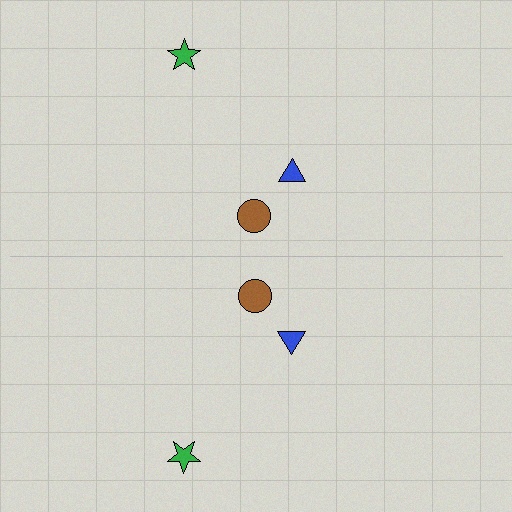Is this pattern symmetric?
Yes, this pattern has bilateral (reflection) symmetry.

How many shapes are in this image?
There are 6 shapes in this image.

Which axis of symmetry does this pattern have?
The pattern has a horizontal axis of symmetry running through the center of the image.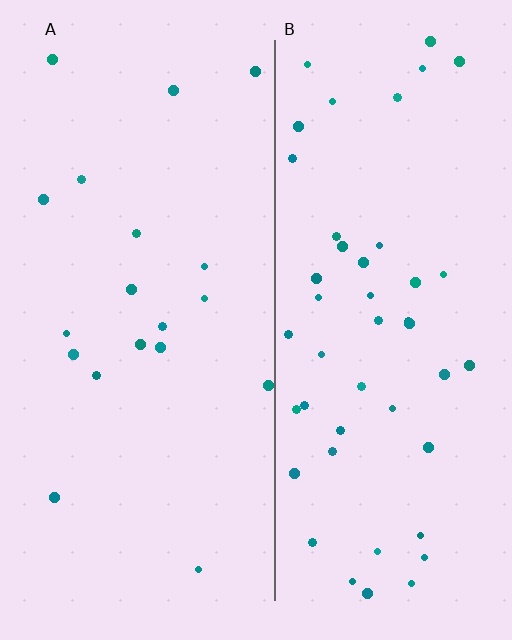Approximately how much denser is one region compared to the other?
Approximately 2.6× — region B over region A.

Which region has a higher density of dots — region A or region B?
B (the right).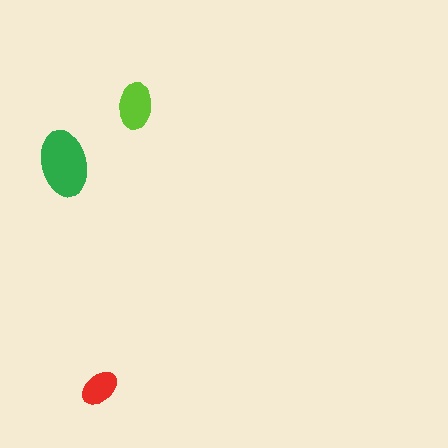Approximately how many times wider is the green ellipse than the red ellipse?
About 1.5 times wider.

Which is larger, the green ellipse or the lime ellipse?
The green one.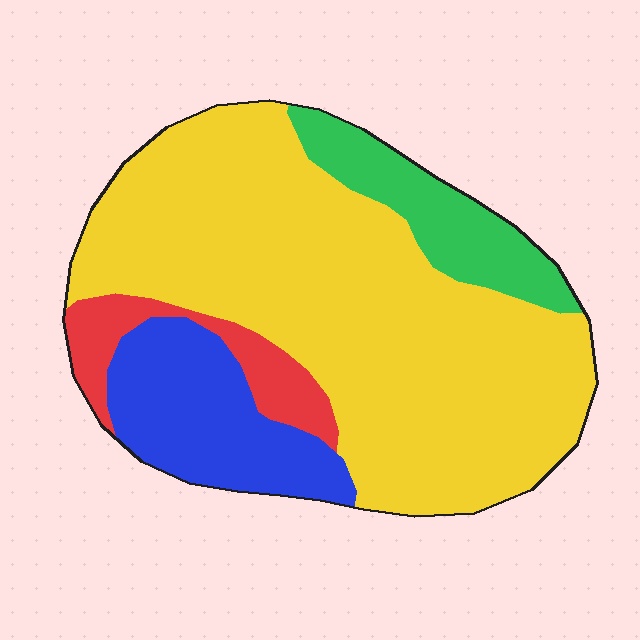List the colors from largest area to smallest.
From largest to smallest: yellow, blue, green, red.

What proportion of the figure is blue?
Blue covers around 15% of the figure.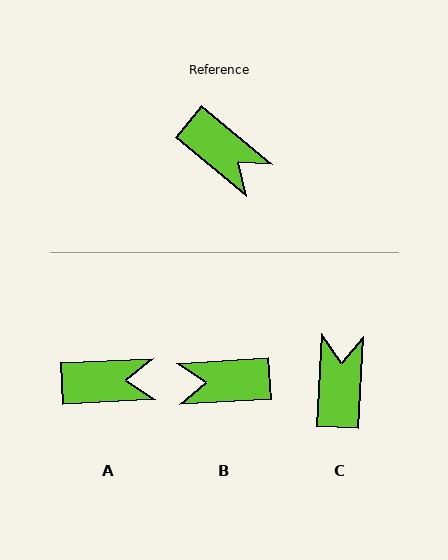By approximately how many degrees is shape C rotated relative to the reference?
Approximately 126 degrees counter-clockwise.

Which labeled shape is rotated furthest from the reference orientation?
B, about 137 degrees away.